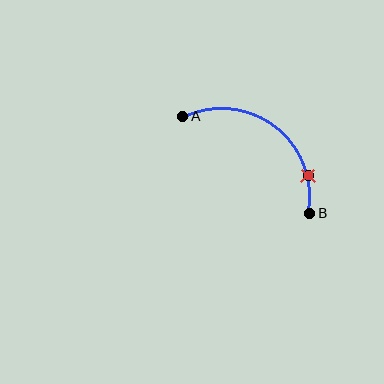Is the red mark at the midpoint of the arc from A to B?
No. The red mark lies on the arc but is closer to endpoint B. The arc midpoint would be at the point on the curve equidistant along the arc from both A and B.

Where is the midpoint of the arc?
The arc midpoint is the point on the curve farthest from the straight line joining A and B. It sits above and to the right of that line.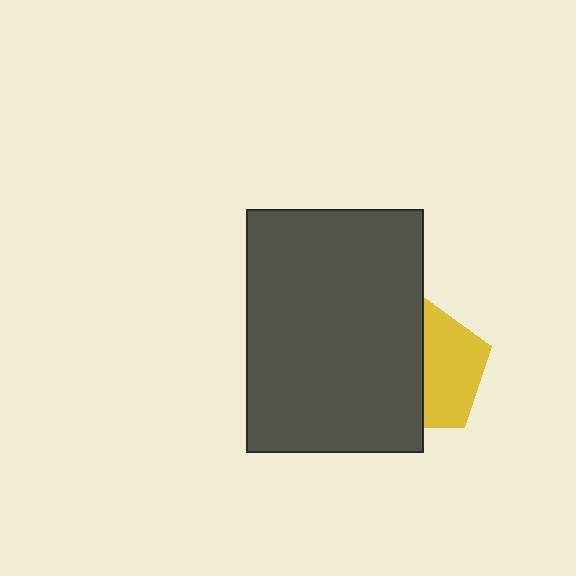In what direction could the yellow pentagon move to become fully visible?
The yellow pentagon could move right. That would shift it out from behind the dark gray rectangle entirely.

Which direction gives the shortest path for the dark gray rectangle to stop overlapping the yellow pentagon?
Moving left gives the shortest separation.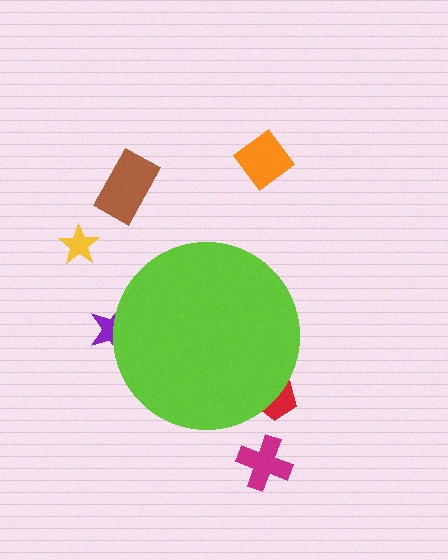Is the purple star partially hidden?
Yes, the purple star is partially hidden behind the lime circle.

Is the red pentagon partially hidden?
Yes, the red pentagon is partially hidden behind the lime circle.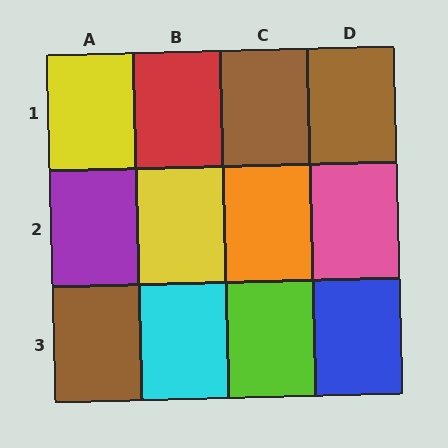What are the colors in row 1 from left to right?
Yellow, red, brown, brown.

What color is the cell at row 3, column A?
Brown.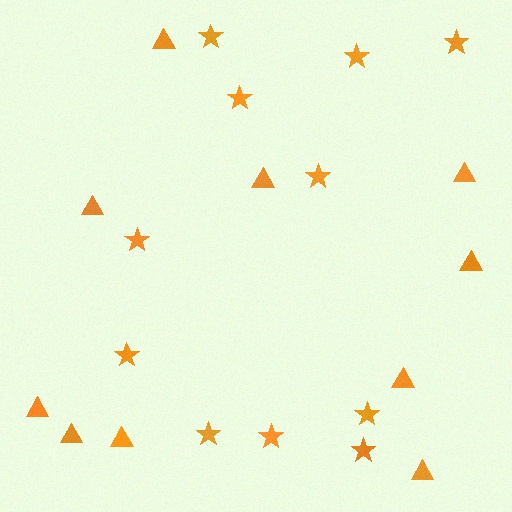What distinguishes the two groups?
There are 2 groups: one group of stars (11) and one group of triangles (10).